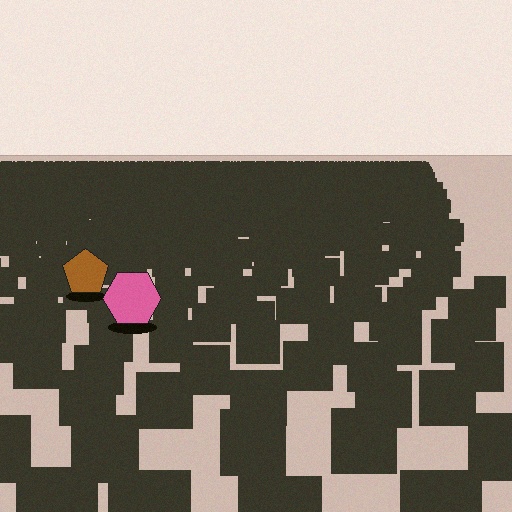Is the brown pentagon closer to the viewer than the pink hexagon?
No. The pink hexagon is closer — you can tell from the texture gradient: the ground texture is coarser near it.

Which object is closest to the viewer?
The pink hexagon is closest. The texture marks near it are larger and more spread out.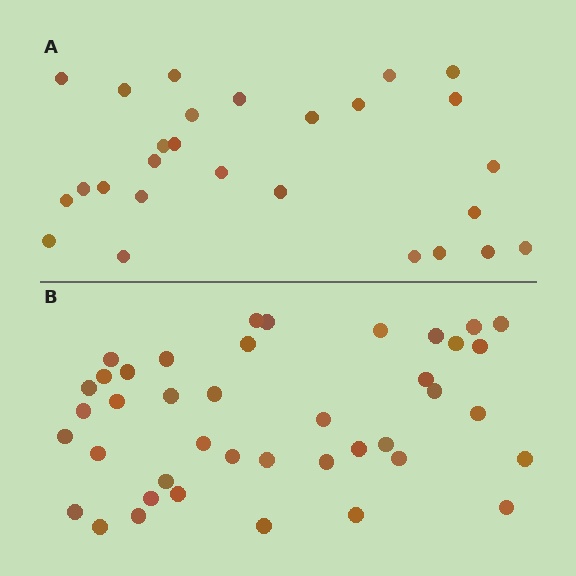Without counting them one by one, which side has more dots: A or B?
Region B (the bottom region) has more dots.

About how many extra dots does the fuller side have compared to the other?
Region B has approximately 15 more dots than region A.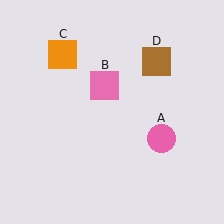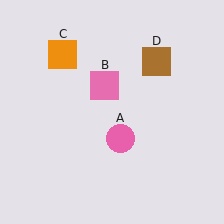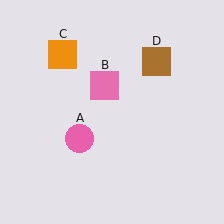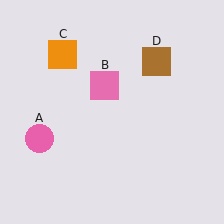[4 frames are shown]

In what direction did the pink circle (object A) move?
The pink circle (object A) moved left.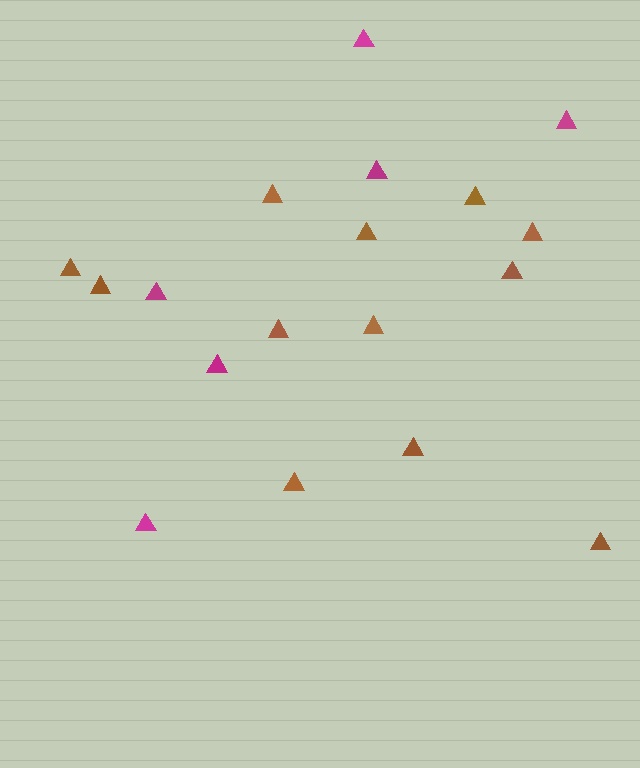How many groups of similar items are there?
There are 2 groups: one group of brown triangles (12) and one group of magenta triangles (6).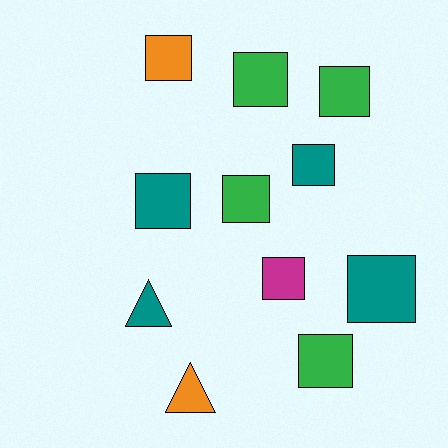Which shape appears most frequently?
Square, with 9 objects.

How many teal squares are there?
There are 3 teal squares.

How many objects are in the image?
There are 11 objects.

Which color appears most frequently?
Green, with 4 objects.